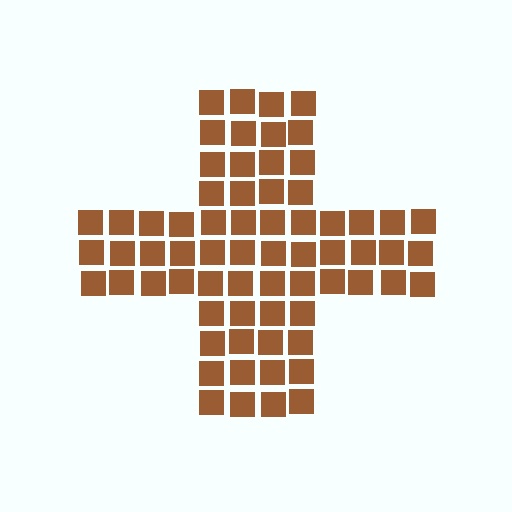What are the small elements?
The small elements are squares.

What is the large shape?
The large shape is a cross.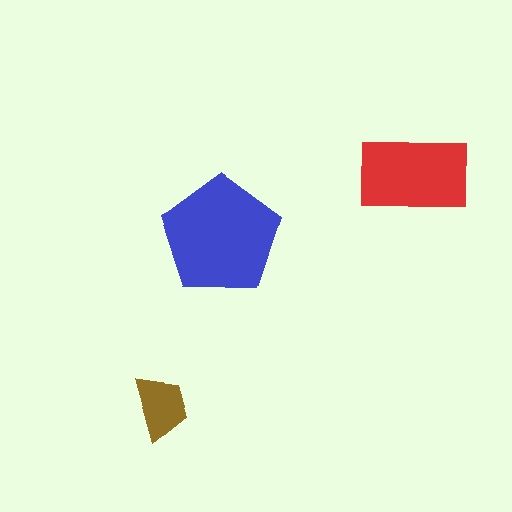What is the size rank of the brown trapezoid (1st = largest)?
3rd.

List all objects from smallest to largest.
The brown trapezoid, the red rectangle, the blue pentagon.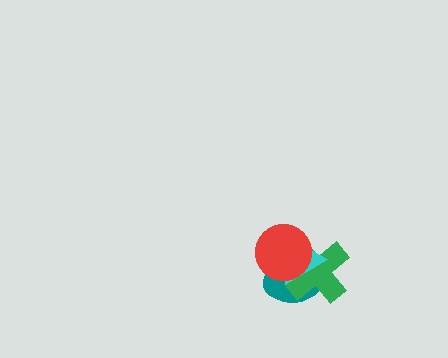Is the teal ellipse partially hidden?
Yes, it is partially covered by another shape.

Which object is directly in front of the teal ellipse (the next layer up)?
The green cross is directly in front of the teal ellipse.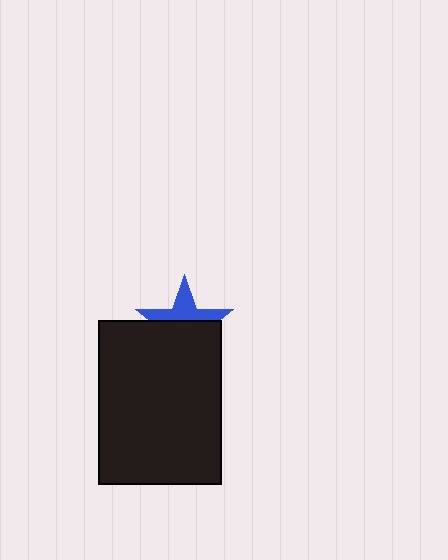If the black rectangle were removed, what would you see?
You would see the complete blue star.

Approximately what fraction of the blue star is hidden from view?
Roughly 59% of the blue star is hidden behind the black rectangle.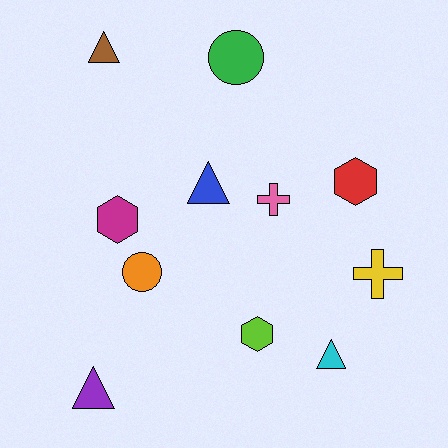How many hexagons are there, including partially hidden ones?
There are 3 hexagons.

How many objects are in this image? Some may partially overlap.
There are 11 objects.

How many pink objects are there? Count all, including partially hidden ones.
There is 1 pink object.